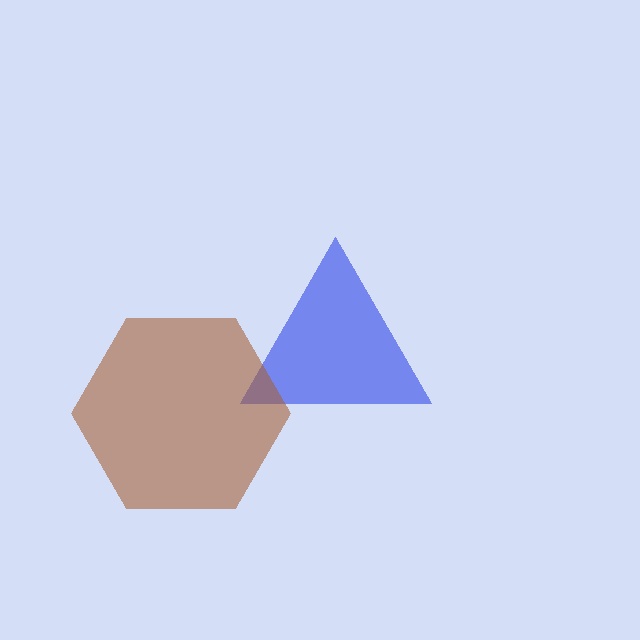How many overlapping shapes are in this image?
There are 2 overlapping shapes in the image.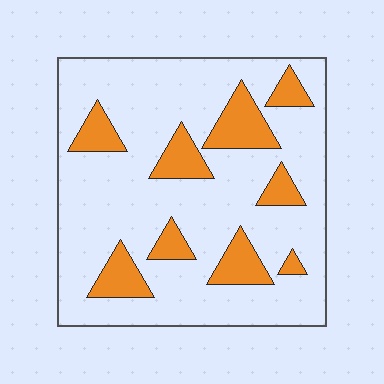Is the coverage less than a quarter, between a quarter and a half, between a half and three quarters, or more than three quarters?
Less than a quarter.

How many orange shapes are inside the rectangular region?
9.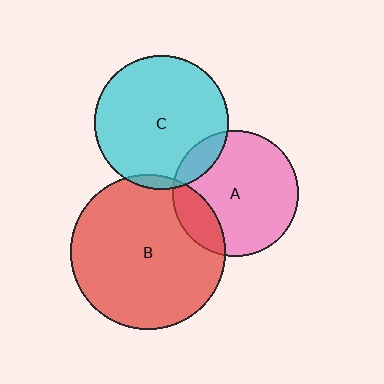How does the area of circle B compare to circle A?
Approximately 1.5 times.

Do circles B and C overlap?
Yes.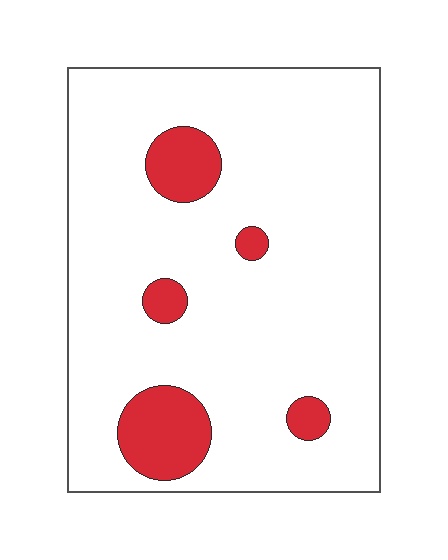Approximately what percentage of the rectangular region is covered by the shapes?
Approximately 10%.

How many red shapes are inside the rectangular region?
5.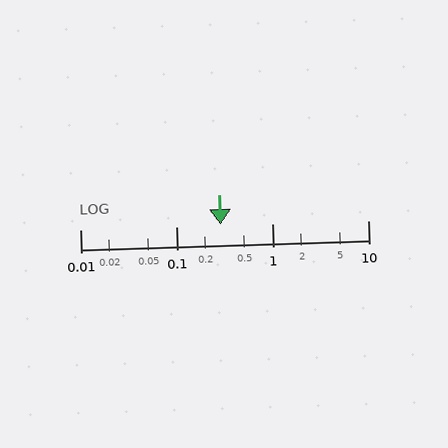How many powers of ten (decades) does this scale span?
The scale spans 3 decades, from 0.01 to 10.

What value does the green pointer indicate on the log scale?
The pointer indicates approximately 0.29.